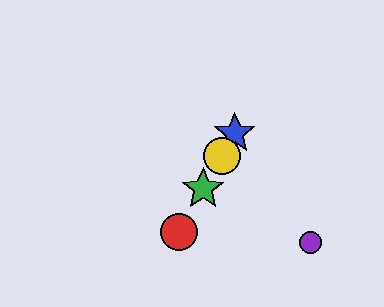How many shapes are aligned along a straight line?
4 shapes (the red circle, the blue star, the green star, the yellow circle) are aligned along a straight line.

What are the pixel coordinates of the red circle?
The red circle is at (179, 232).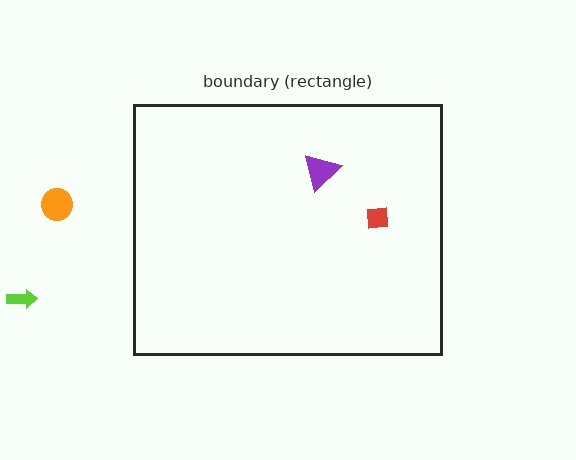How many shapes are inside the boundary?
2 inside, 2 outside.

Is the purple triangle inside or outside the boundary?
Inside.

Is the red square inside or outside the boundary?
Inside.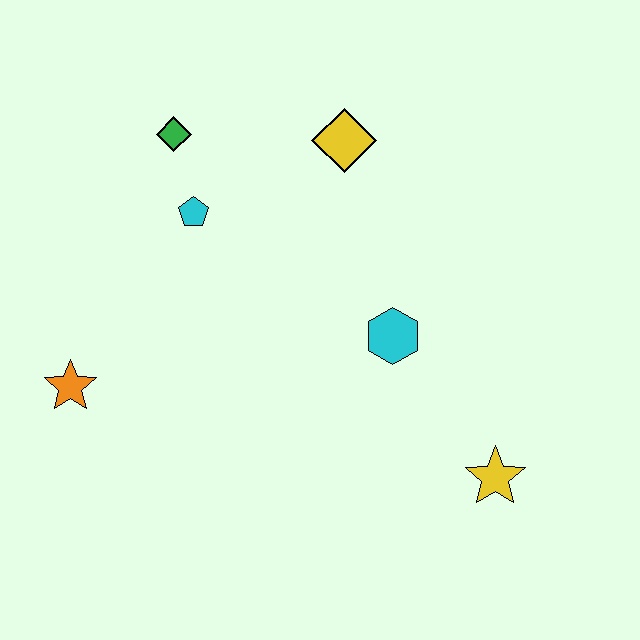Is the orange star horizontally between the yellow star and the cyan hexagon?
No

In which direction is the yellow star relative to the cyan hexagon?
The yellow star is below the cyan hexagon.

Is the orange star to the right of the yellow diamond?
No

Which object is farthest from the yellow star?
The green diamond is farthest from the yellow star.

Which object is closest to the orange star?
The cyan pentagon is closest to the orange star.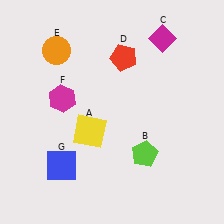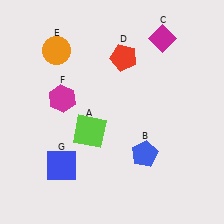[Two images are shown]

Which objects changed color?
A changed from yellow to lime. B changed from lime to blue.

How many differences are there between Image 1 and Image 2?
There are 2 differences between the two images.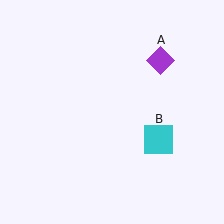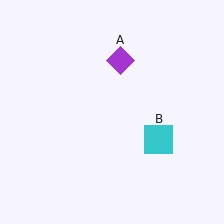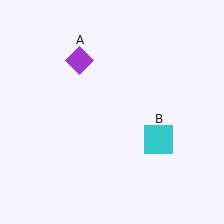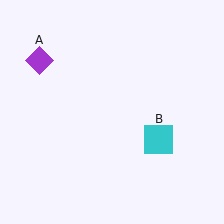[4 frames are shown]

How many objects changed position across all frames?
1 object changed position: purple diamond (object A).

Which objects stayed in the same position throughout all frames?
Cyan square (object B) remained stationary.